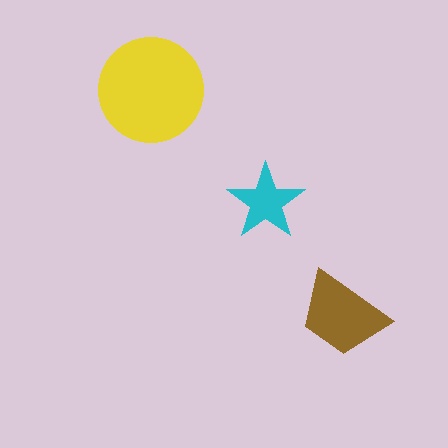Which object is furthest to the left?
The yellow circle is leftmost.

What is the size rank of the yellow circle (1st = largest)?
1st.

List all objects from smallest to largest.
The cyan star, the brown trapezoid, the yellow circle.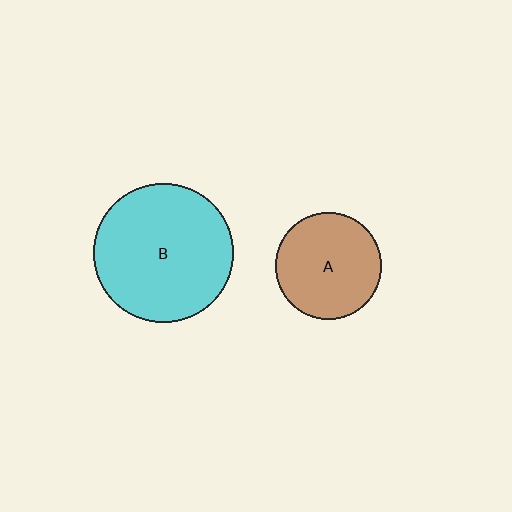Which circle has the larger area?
Circle B (cyan).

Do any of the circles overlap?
No, none of the circles overlap.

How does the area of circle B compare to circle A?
Approximately 1.7 times.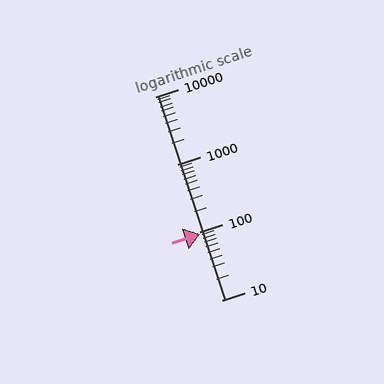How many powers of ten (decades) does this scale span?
The scale spans 3 decades, from 10 to 10000.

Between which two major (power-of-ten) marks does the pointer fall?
The pointer is between 10 and 100.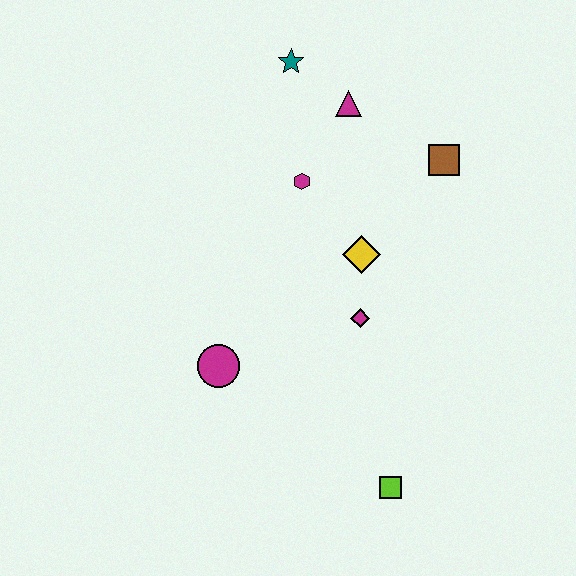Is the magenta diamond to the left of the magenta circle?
No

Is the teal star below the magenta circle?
No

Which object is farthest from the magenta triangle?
The lime square is farthest from the magenta triangle.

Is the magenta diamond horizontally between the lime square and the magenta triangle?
Yes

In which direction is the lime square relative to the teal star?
The lime square is below the teal star.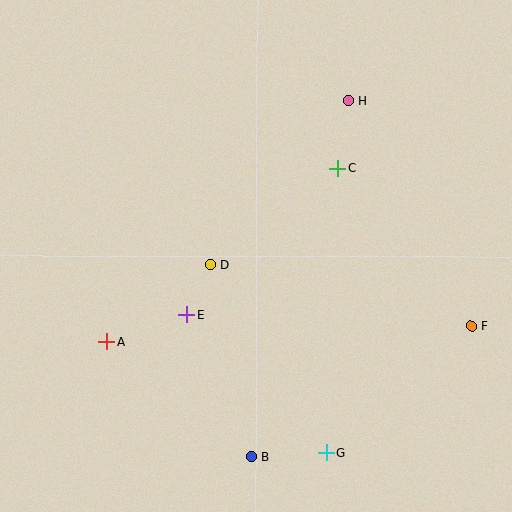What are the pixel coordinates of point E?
Point E is at (186, 315).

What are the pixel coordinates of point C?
Point C is at (338, 168).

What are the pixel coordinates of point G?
Point G is at (326, 453).